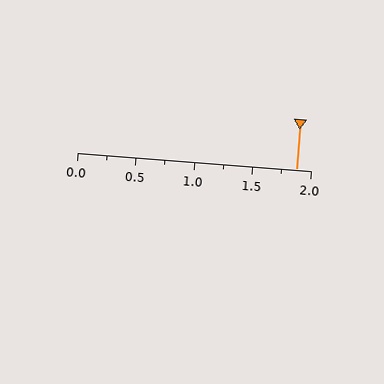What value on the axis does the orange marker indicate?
The marker indicates approximately 1.88.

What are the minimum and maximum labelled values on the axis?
The axis runs from 0.0 to 2.0.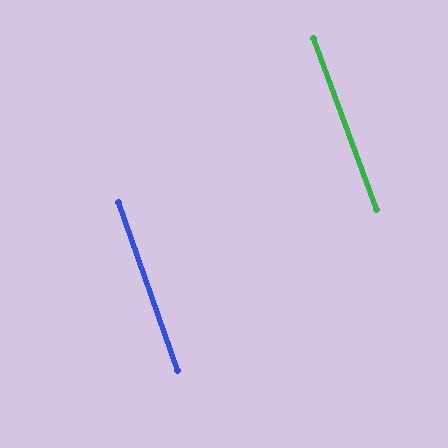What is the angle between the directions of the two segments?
Approximately 1 degree.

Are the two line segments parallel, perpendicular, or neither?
Parallel — their directions differ by only 1.1°.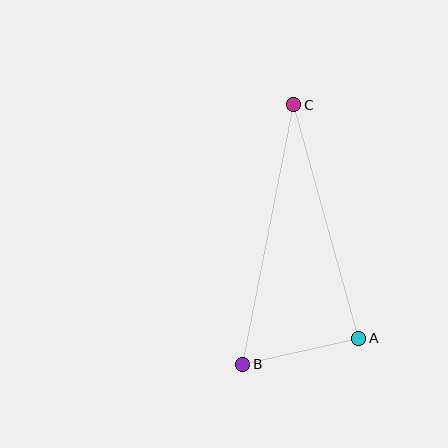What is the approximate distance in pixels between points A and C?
The distance between A and C is approximately 242 pixels.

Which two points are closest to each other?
Points A and B are closest to each other.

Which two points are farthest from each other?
Points B and C are farthest from each other.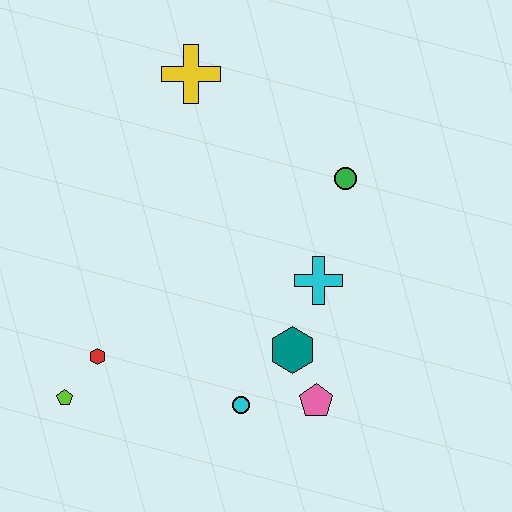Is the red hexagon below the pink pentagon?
No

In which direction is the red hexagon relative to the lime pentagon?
The red hexagon is above the lime pentagon.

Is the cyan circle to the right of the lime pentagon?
Yes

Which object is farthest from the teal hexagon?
The yellow cross is farthest from the teal hexagon.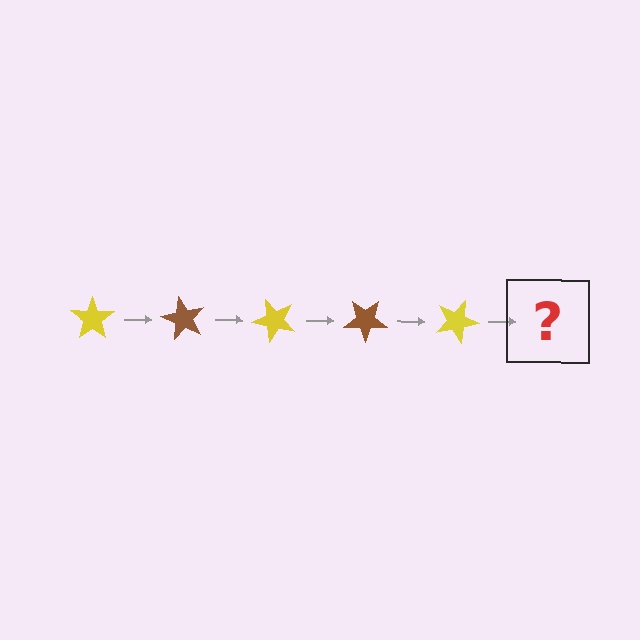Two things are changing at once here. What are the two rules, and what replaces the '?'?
The two rules are that it rotates 60 degrees each step and the color cycles through yellow and brown. The '?' should be a brown star, rotated 300 degrees from the start.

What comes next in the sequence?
The next element should be a brown star, rotated 300 degrees from the start.